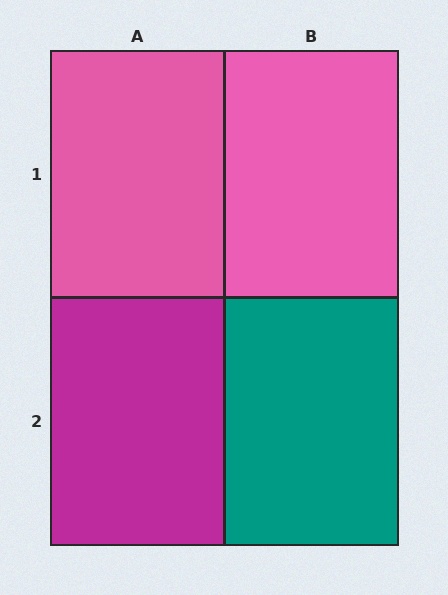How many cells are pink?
2 cells are pink.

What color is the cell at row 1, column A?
Pink.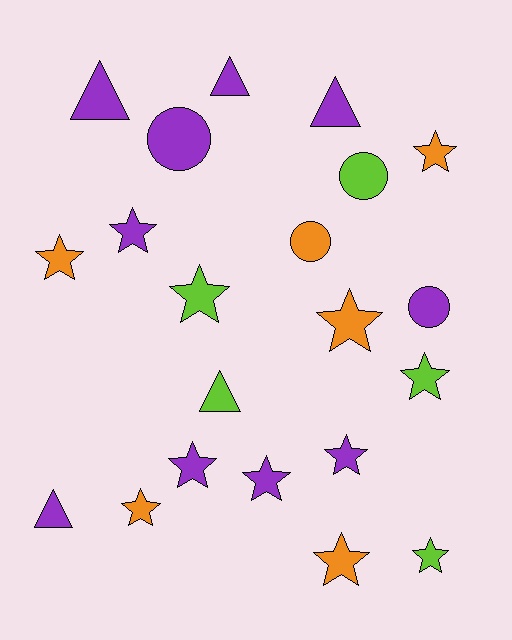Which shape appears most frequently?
Star, with 12 objects.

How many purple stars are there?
There are 4 purple stars.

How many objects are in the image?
There are 21 objects.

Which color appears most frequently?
Purple, with 10 objects.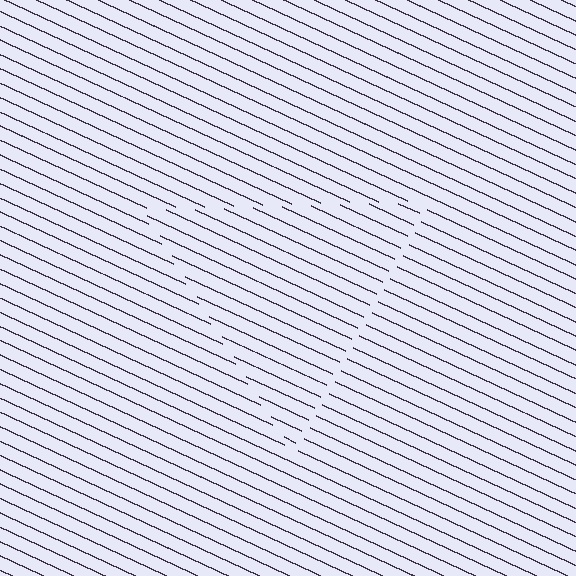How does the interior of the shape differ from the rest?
The interior of the shape contains the same grating, shifted by half a period — the contour is defined by the phase discontinuity where line-ends from the inner and outer gratings abut.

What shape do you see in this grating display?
An illusory triangle. The interior of the shape contains the same grating, shifted by half a period — the contour is defined by the phase discontinuity where line-ends from the inner and outer gratings abut.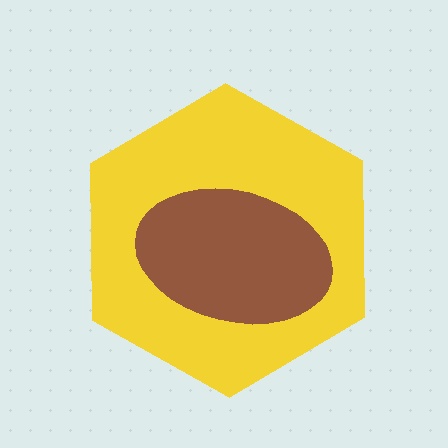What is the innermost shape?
The brown ellipse.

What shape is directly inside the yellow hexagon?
The brown ellipse.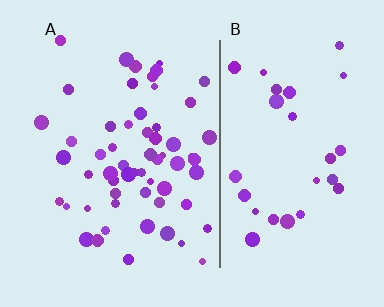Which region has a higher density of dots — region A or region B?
A (the left).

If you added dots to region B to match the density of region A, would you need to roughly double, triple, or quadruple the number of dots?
Approximately double.